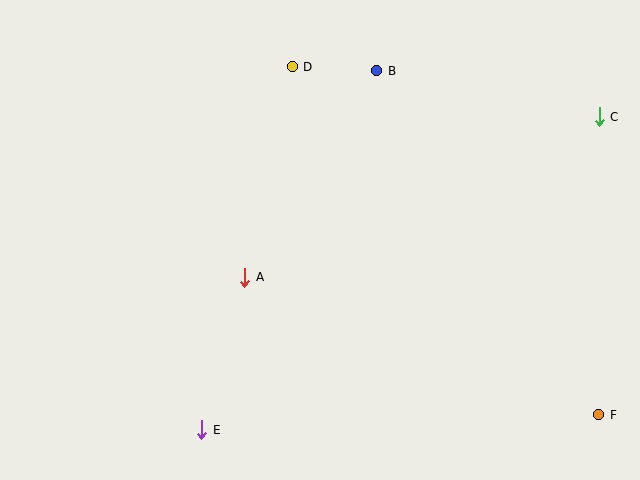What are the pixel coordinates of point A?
Point A is at (245, 277).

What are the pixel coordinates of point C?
Point C is at (599, 117).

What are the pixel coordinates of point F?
Point F is at (599, 415).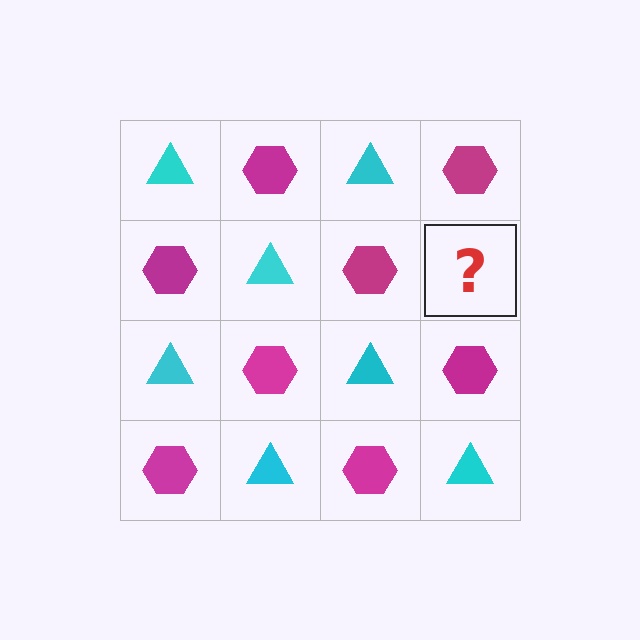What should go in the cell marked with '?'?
The missing cell should contain a cyan triangle.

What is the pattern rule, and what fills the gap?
The rule is that it alternates cyan triangle and magenta hexagon in a checkerboard pattern. The gap should be filled with a cyan triangle.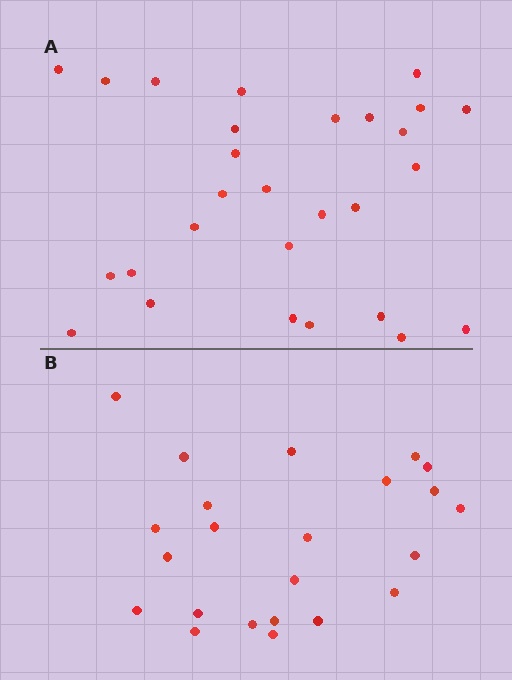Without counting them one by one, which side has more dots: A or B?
Region A (the top region) has more dots.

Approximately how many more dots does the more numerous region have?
Region A has about 5 more dots than region B.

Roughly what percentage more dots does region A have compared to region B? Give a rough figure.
About 20% more.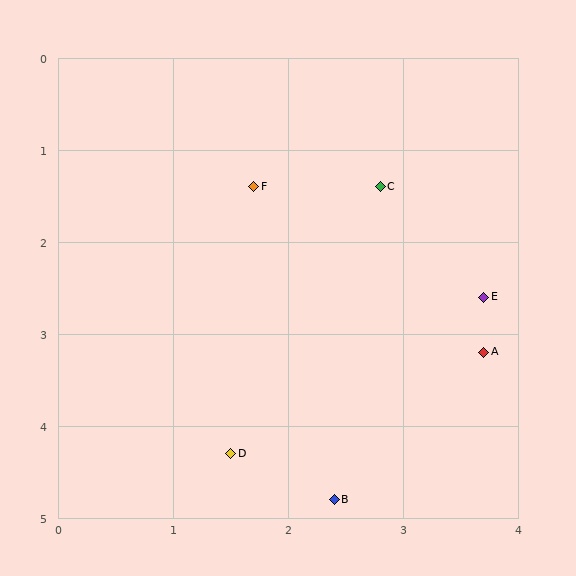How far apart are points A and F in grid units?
Points A and F are about 2.7 grid units apart.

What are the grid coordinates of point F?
Point F is at approximately (1.7, 1.4).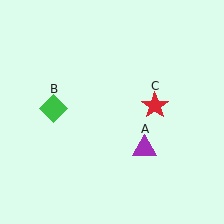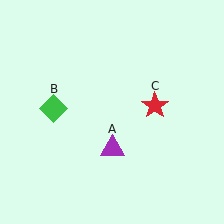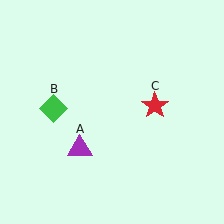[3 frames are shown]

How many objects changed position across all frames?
1 object changed position: purple triangle (object A).